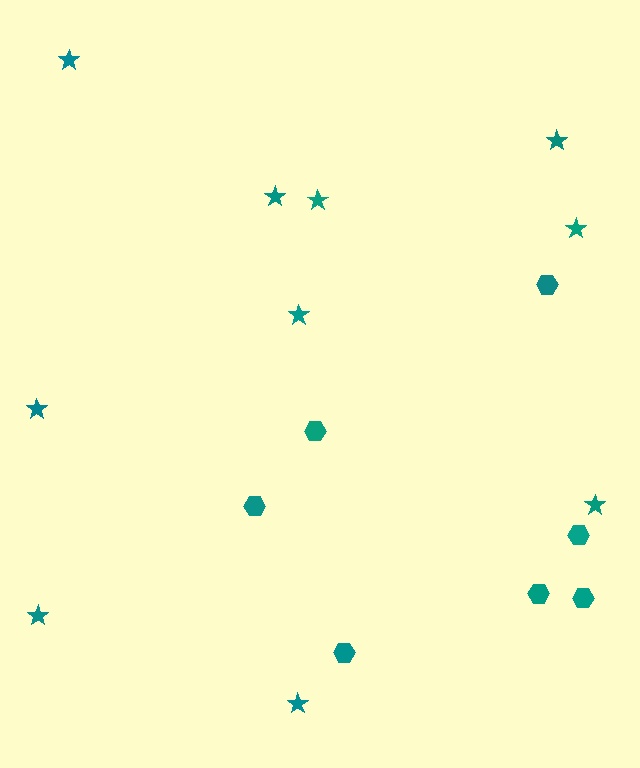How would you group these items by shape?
There are 2 groups: one group of hexagons (7) and one group of stars (10).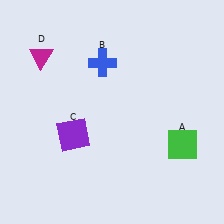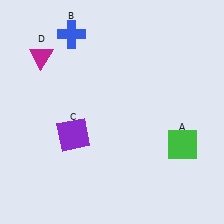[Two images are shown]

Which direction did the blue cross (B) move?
The blue cross (B) moved left.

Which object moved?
The blue cross (B) moved left.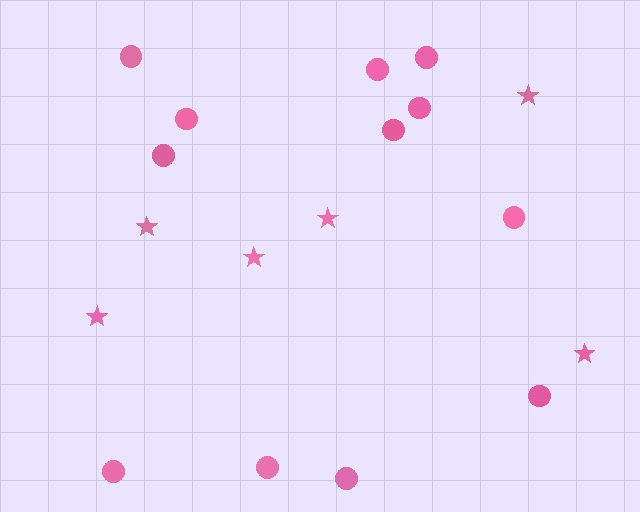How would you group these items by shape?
There are 2 groups: one group of stars (6) and one group of circles (12).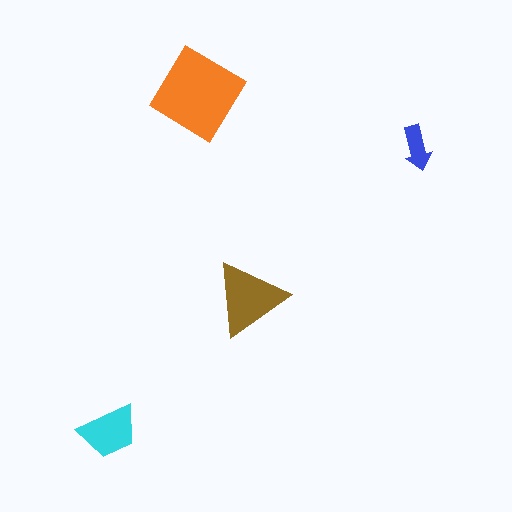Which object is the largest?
The orange diamond.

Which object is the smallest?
The blue arrow.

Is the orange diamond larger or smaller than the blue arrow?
Larger.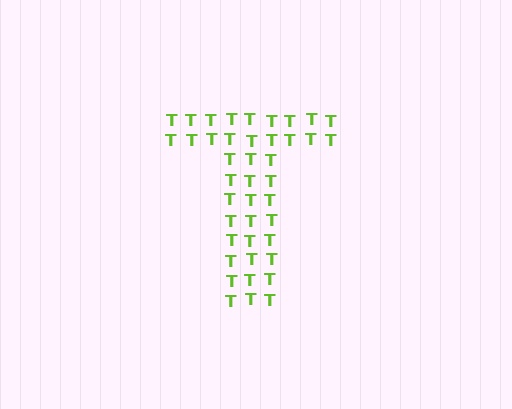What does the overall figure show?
The overall figure shows the letter T.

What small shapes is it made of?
It is made of small letter T's.